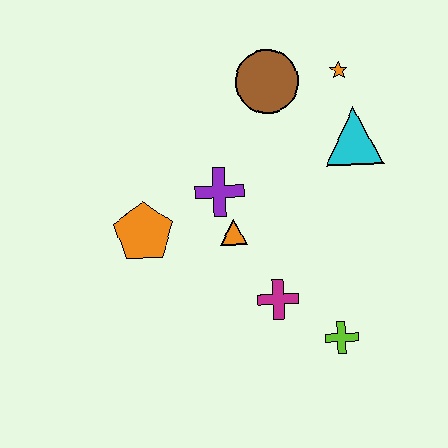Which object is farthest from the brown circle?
The lime cross is farthest from the brown circle.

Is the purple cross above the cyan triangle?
No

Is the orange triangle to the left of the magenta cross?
Yes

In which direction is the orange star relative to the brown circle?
The orange star is to the right of the brown circle.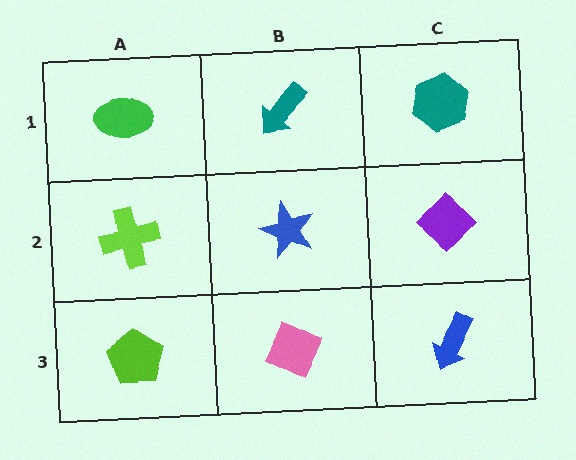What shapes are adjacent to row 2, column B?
A teal arrow (row 1, column B), a pink diamond (row 3, column B), a lime cross (row 2, column A), a purple diamond (row 2, column C).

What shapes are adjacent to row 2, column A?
A green ellipse (row 1, column A), a lime pentagon (row 3, column A), a blue star (row 2, column B).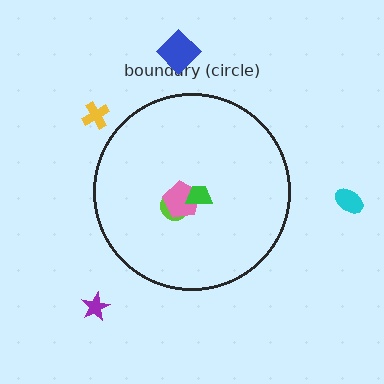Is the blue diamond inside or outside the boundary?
Outside.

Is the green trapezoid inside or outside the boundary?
Inside.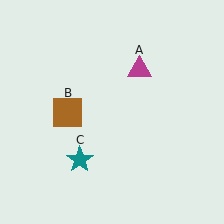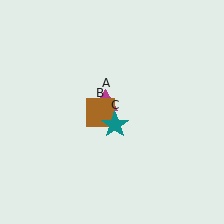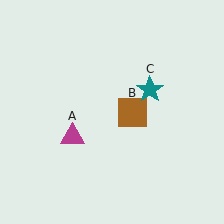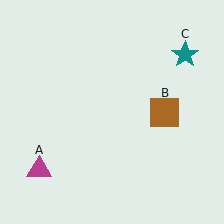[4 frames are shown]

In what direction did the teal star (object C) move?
The teal star (object C) moved up and to the right.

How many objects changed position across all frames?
3 objects changed position: magenta triangle (object A), brown square (object B), teal star (object C).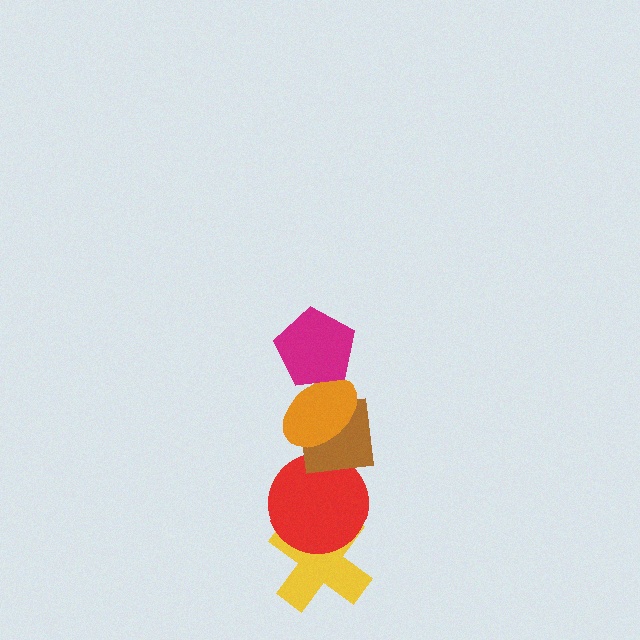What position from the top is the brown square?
The brown square is 3rd from the top.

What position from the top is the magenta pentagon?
The magenta pentagon is 1st from the top.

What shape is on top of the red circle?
The brown square is on top of the red circle.